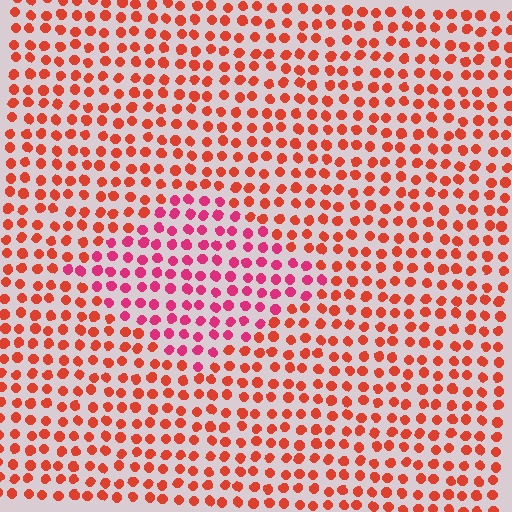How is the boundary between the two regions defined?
The boundary is defined purely by a slight shift in hue (about 33 degrees). Spacing, size, and orientation are identical on both sides.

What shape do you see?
I see a diamond.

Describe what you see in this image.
The image is filled with small red elements in a uniform arrangement. A diamond-shaped region is visible where the elements are tinted to a slightly different hue, forming a subtle color boundary.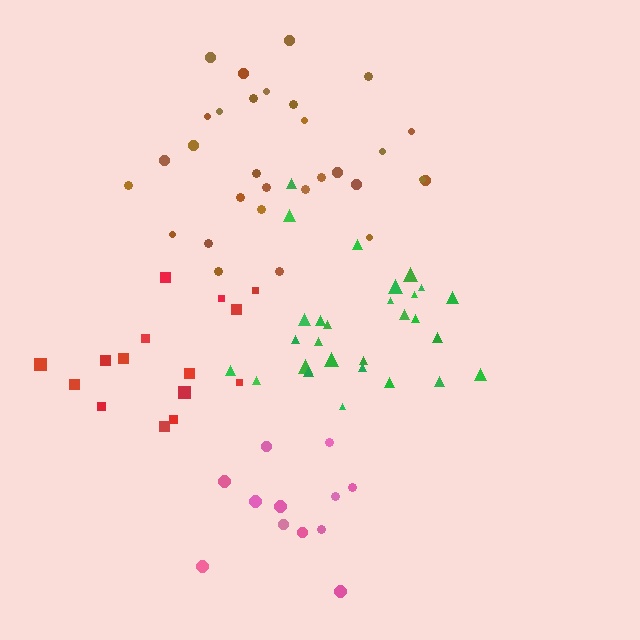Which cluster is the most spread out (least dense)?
Red.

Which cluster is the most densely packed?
Brown.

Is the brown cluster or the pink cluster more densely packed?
Brown.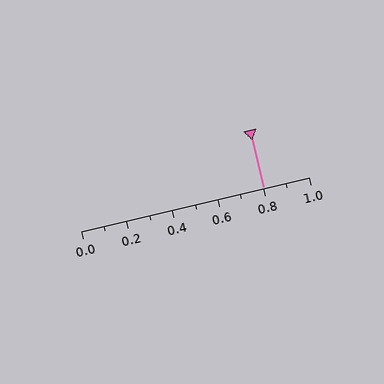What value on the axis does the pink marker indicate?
The marker indicates approximately 0.8.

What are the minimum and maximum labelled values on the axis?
The axis runs from 0.0 to 1.0.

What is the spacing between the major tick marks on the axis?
The major ticks are spaced 0.2 apart.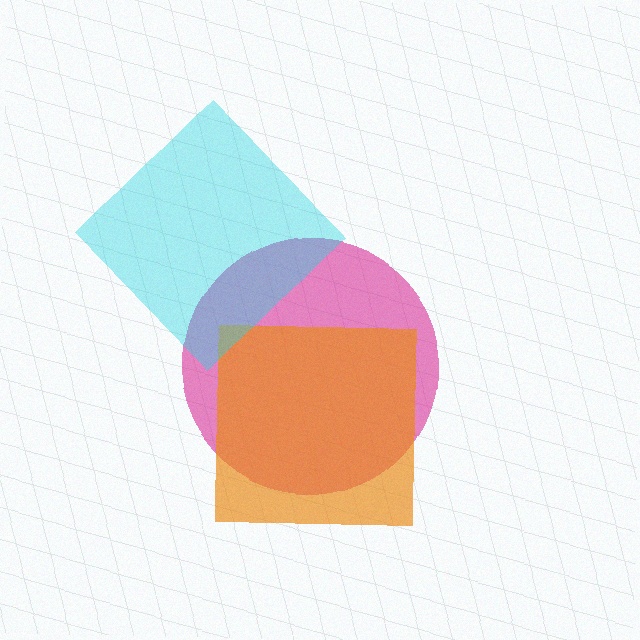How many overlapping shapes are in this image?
There are 3 overlapping shapes in the image.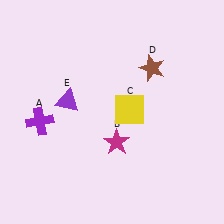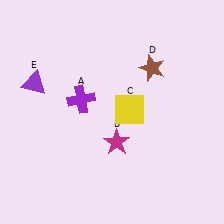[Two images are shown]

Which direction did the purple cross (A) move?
The purple cross (A) moved right.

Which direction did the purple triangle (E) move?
The purple triangle (E) moved left.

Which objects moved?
The objects that moved are: the purple cross (A), the purple triangle (E).